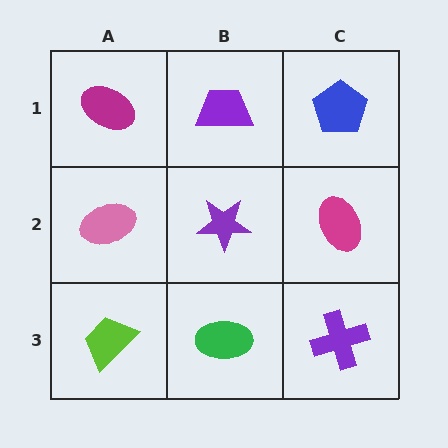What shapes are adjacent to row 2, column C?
A blue pentagon (row 1, column C), a purple cross (row 3, column C), a purple star (row 2, column B).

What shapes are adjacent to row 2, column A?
A magenta ellipse (row 1, column A), a lime trapezoid (row 3, column A), a purple star (row 2, column B).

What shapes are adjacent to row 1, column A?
A pink ellipse (row 2, column A), a purple trapezoid (row 1, column B).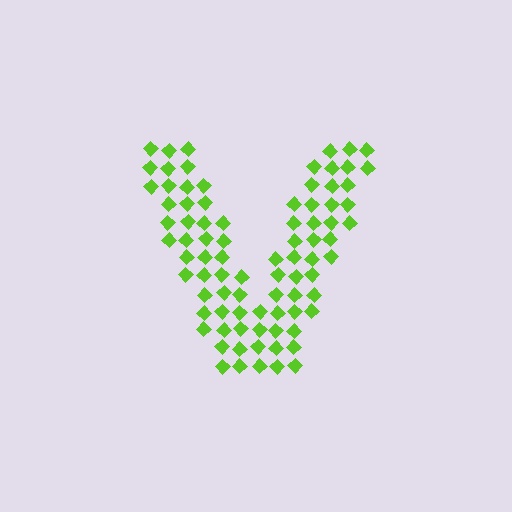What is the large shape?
The large shape is the letter V.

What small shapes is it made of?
It is made of small diamonds.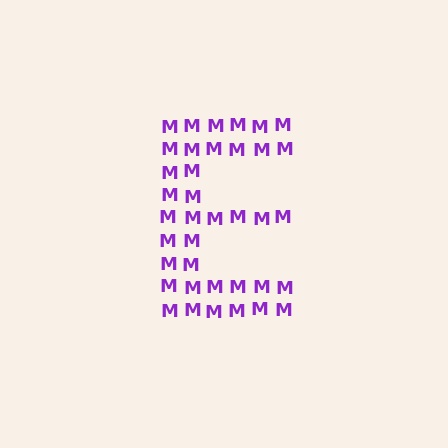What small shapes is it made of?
It is made of small letter M's.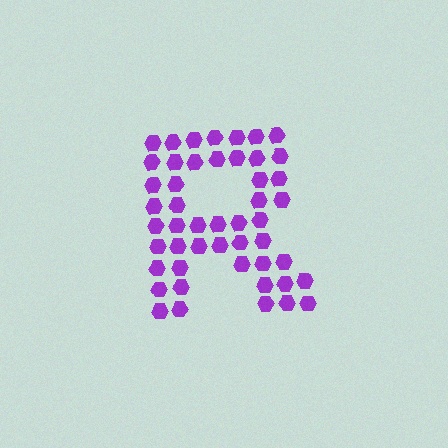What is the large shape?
The large shape is the letter R.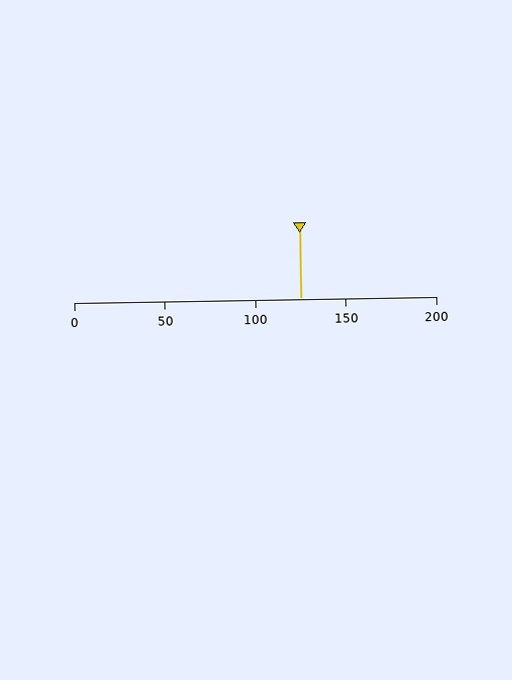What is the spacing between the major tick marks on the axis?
The major ticks are spaced 50 apart.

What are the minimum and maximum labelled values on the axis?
The axis runs from 0 to 200.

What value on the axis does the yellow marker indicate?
The marker indicates approximately 125.